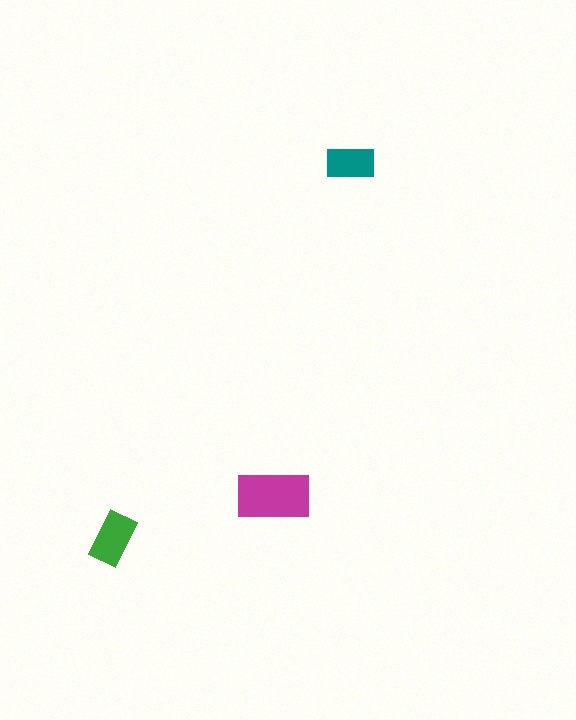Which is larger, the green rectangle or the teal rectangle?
The green one.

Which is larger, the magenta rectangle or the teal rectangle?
The magenta one.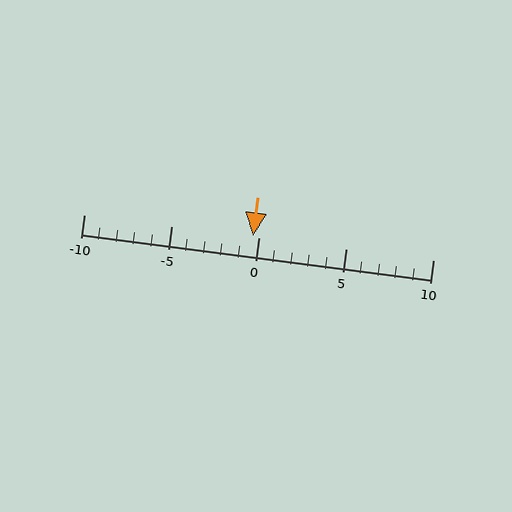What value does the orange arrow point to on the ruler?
The orange arrow points to approximately 0.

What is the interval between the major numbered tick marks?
The major tick marks are spaced 5 units apart.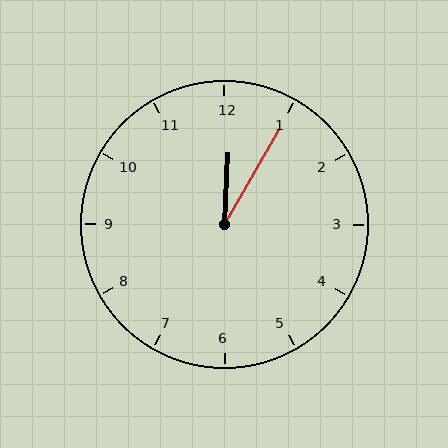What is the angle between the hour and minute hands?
Approximately 28 degrees.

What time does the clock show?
12:05.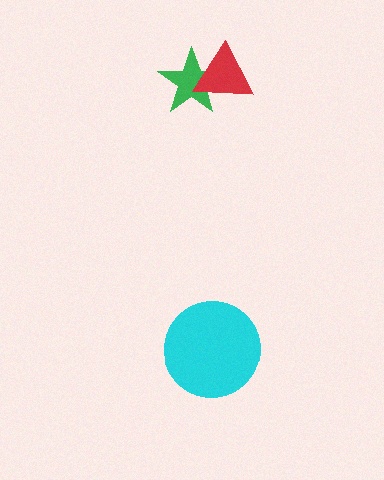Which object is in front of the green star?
The red triangle is in front of the green star.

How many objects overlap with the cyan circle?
0 objects overlap with the cyan circle.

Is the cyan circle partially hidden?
No, no other shape covers it.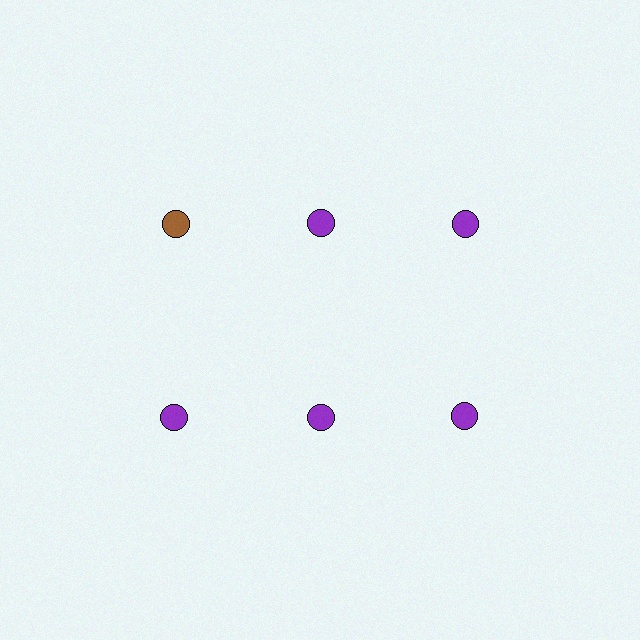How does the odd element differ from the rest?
It has a different color: brown instead of purple.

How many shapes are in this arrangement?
There are 6 shapes arranged in a grid pattern.